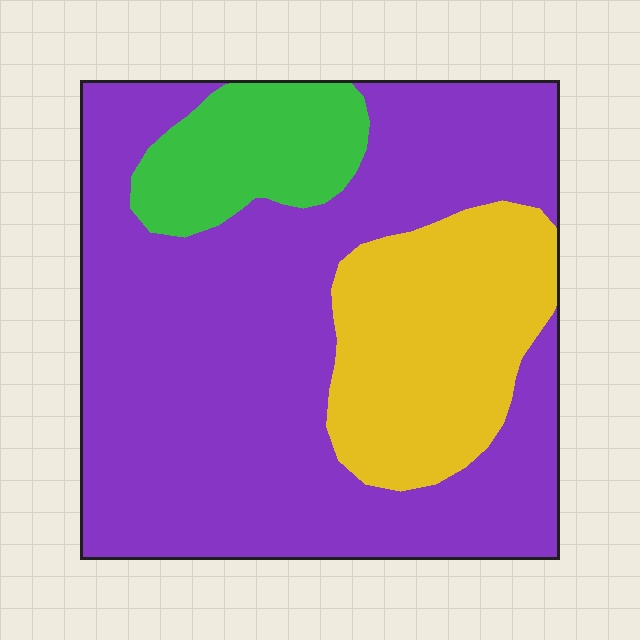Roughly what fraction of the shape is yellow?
Yellow takes up about one fifth (1/5) of the shape.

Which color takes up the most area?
Purple, at roughly 65%.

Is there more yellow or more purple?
Purple.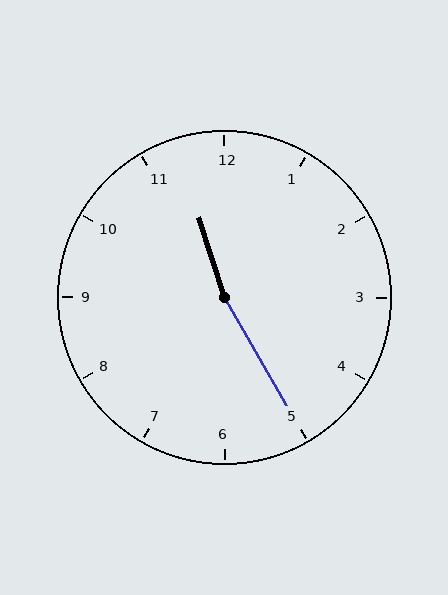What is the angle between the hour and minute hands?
Approximately 168 degrees.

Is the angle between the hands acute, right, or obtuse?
It is obtuse.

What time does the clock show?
11:25.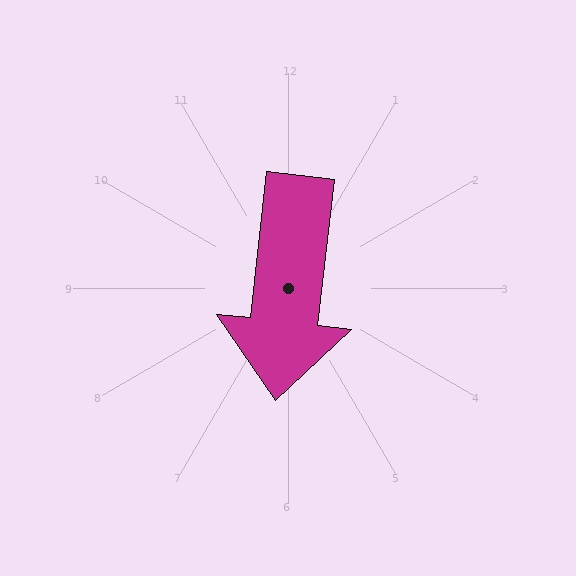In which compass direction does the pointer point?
South.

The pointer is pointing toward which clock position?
Roughly 6 o'clock.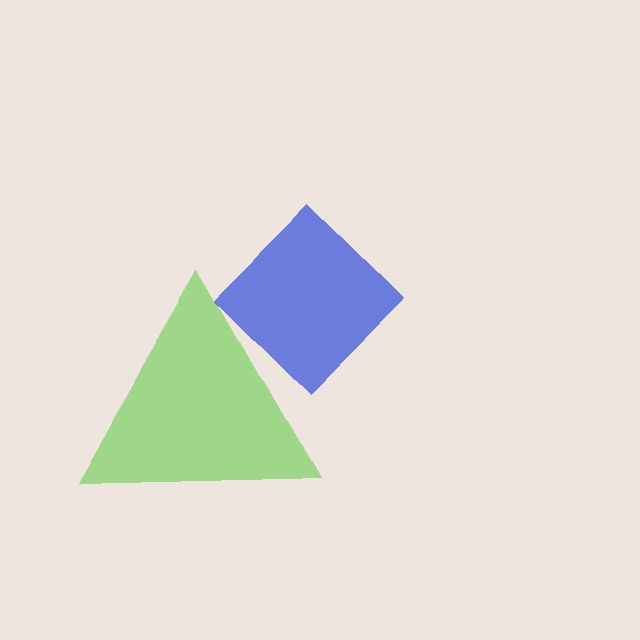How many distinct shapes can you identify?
There are 2 distinct shapes: a lime triangle, a blue diamond.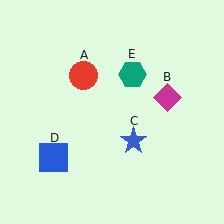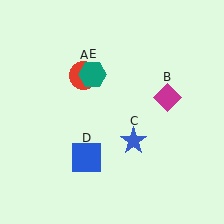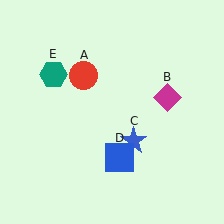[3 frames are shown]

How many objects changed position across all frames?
2 objects changed position: blue square (object D), teal hexagon (object E).